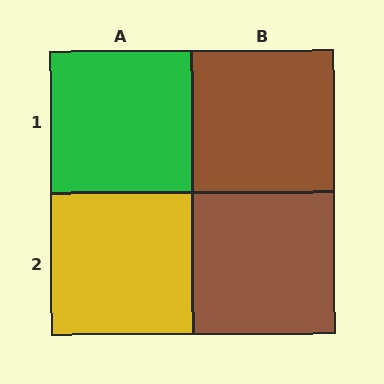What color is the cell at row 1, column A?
Green.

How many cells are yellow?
1 cell is yellow.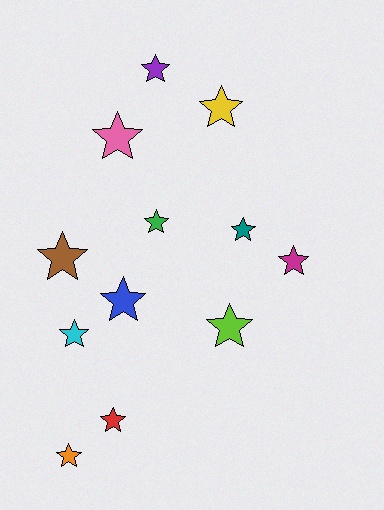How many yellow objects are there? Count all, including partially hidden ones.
There is 1 yellow object.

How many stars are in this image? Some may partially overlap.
There are 12 stars.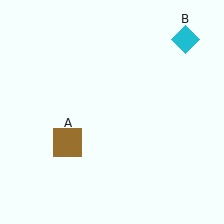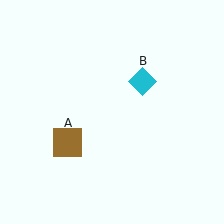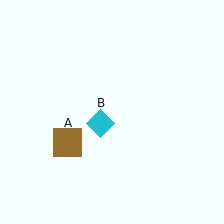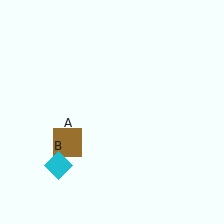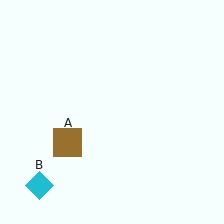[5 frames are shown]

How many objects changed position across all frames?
1 object changed position: cyan diamond (object B).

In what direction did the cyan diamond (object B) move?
The cyan diamond (object B) moved down and to the left.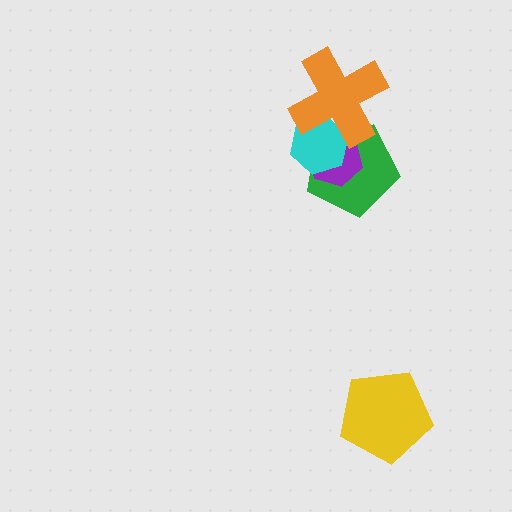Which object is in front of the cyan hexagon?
The orange cross is in front of the cyan hexagon.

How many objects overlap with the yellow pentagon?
0 objects overlap with the yellow pentagon.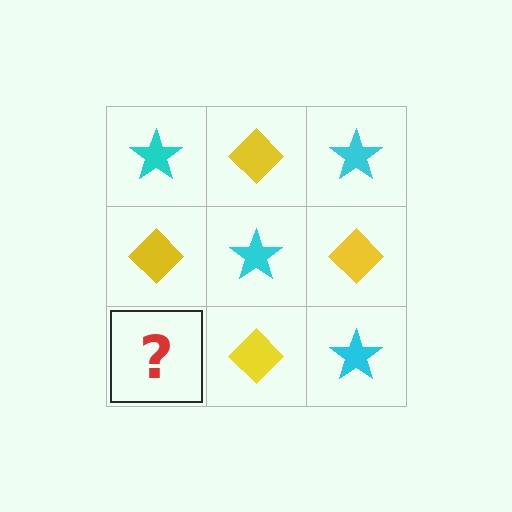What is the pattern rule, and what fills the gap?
The rule is that it alternates cyan star and yellow diamond in a checkerboard pattern. The gap should be filled with a cyan star.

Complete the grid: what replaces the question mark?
The question mark should be replaced with a cyan star.